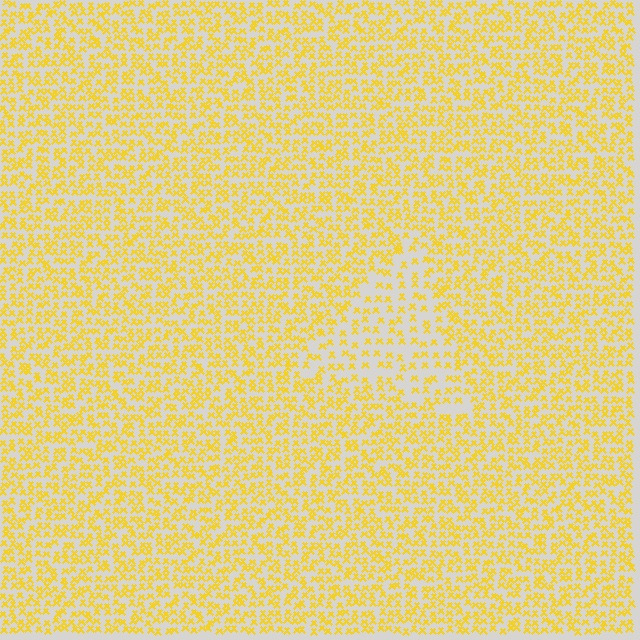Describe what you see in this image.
The image contains small yellow elements arranged at two different densities. A triangle-shaped region is visible where the elements are less densely packed than the surrounding area.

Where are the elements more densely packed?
The elements are more densely packed outside the triangle boundary.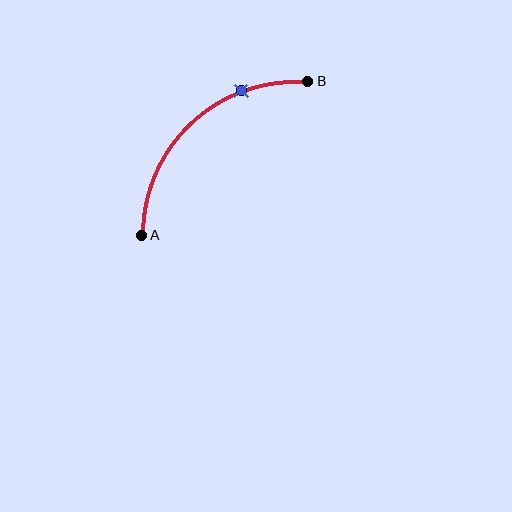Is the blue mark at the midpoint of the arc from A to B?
No. The blue mark lies on the arc but is closer to endpoint B. The arc midpoint would be at the point on the curve equidistant along the arc from both A and B.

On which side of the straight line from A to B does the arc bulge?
The arc bulges above and to the left of the straight line connecting A and B.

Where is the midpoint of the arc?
The arc midpoint is the point on the curve farthest from the straight line joining A and B. It sits above and to the left of that line.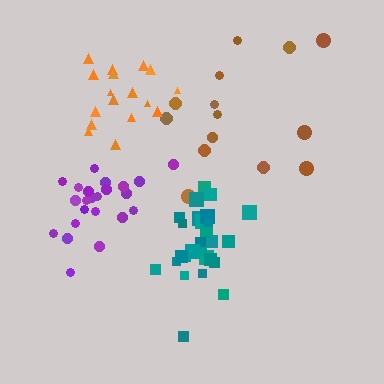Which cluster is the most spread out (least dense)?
Brown.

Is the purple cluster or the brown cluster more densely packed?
Purple.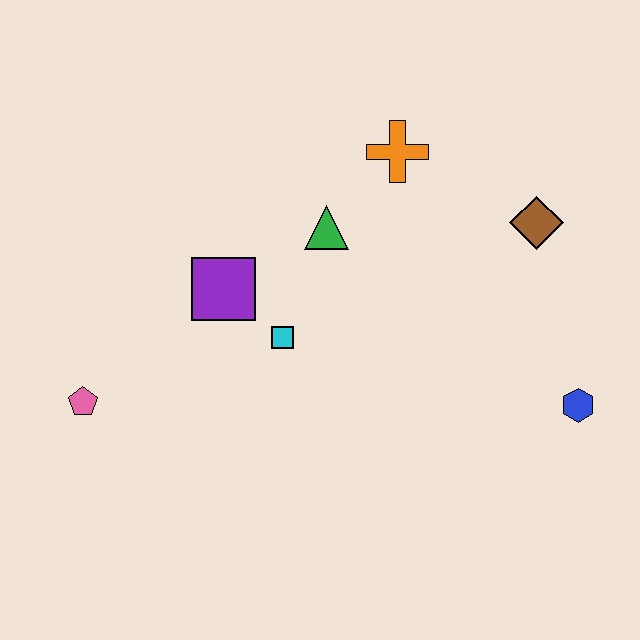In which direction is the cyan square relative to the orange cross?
The cyan square is below the orange cross.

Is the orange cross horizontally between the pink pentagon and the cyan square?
No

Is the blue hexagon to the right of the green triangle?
Yes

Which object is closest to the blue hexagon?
The brown diamond is closest to the blue hexagon.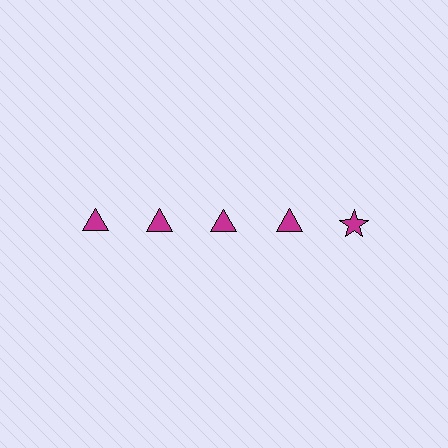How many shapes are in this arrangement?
There are 5 shapes arranged in a grid pattern.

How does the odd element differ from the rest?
It has a different shape: star instead of triangle.